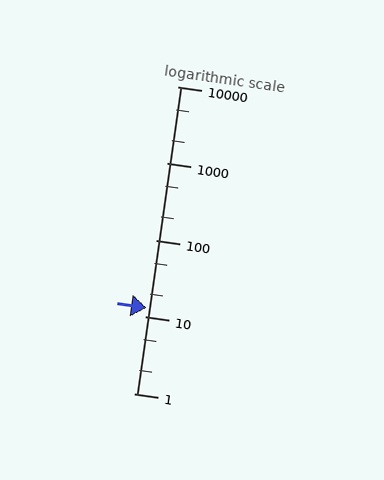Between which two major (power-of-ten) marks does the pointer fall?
The pointer is between 10 and 100.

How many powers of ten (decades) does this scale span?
The scale spans 4 decades, from 1 to 10000.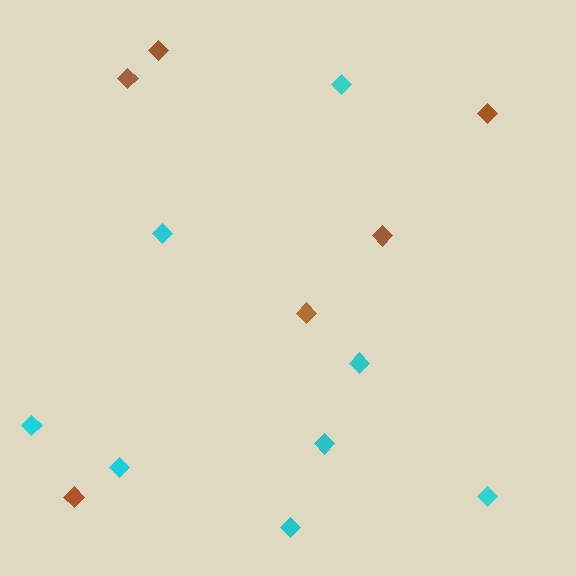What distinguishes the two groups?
There are 2 groups: one group of brown diamonds (6) and one group of cyan diamonds (8).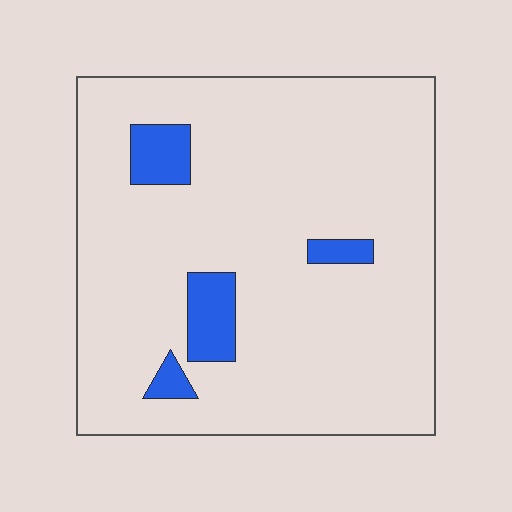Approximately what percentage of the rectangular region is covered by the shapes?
Approximately 10%.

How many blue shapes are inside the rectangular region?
4.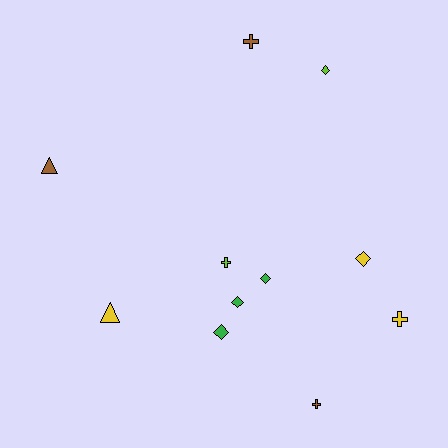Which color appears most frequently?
Green, with 3 objects.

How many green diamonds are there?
There are 3 green diamonds.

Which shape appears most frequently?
Diamond, with 5 objects.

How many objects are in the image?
There are 11 objects.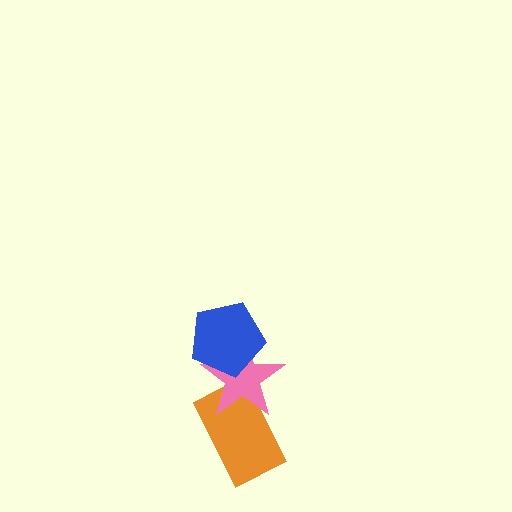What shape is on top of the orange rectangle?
The pink star is on top of the orange rectangle.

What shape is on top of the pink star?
The blue pentagon is on top of the pink star.